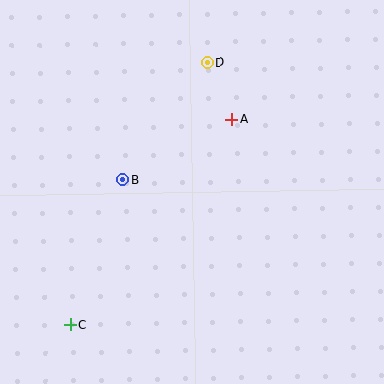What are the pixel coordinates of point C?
Point C is at (70, 325).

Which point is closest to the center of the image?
Point B at (123, 180) is closest to the center.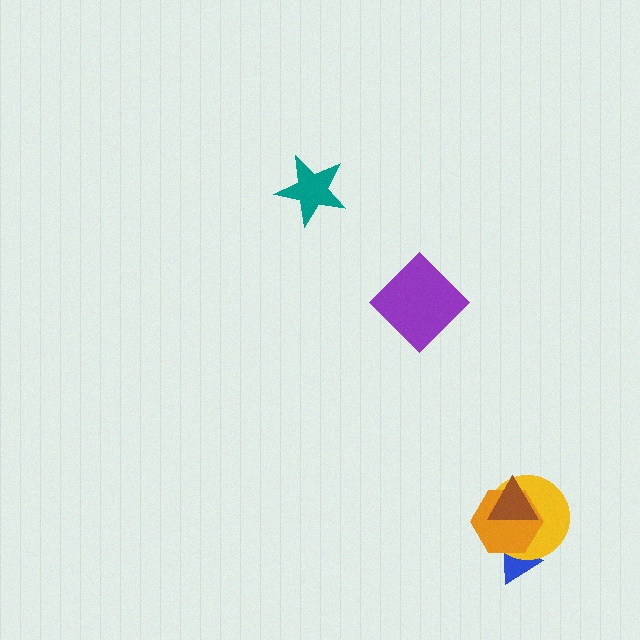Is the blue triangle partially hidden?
Yes, it is partially covered by another shape.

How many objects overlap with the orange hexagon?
3 objects overlap with the orange hexagon.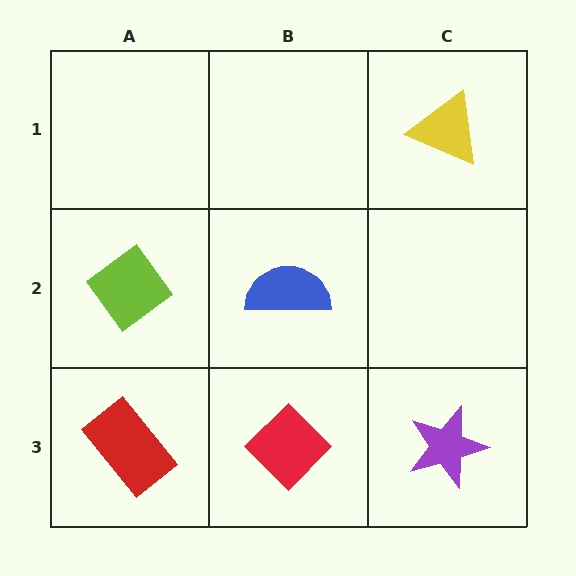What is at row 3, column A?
A red rectangle.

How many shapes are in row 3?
3 shapes.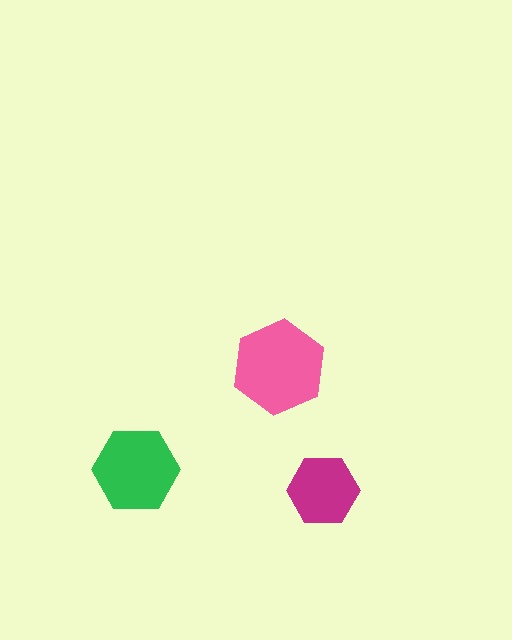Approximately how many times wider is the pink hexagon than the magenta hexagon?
About 1.5 times wider.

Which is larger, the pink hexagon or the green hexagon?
The pink one.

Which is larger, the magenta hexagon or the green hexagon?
The green one.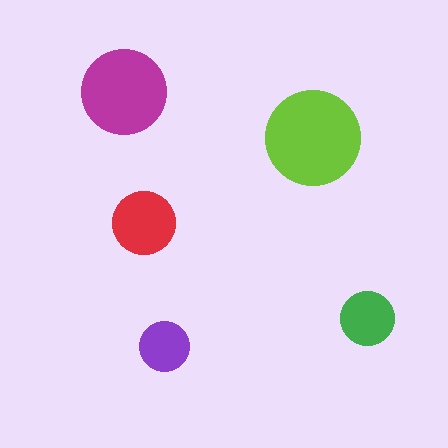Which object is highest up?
The magenta circle is topmost.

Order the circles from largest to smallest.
the lime one, the magenta one, the red one, the green one, the purple one.